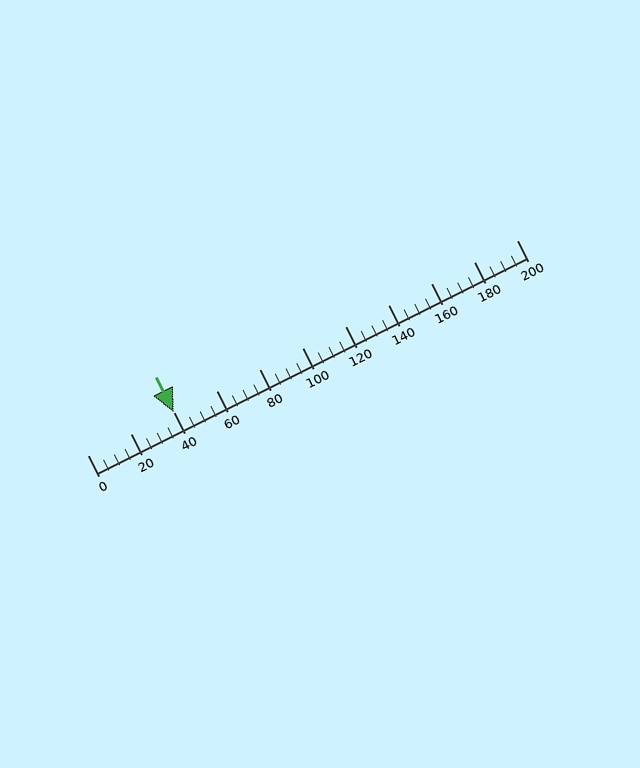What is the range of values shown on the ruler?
The ruler shows values from 0 to 200.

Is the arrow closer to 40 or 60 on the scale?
The arrow is closer to 40.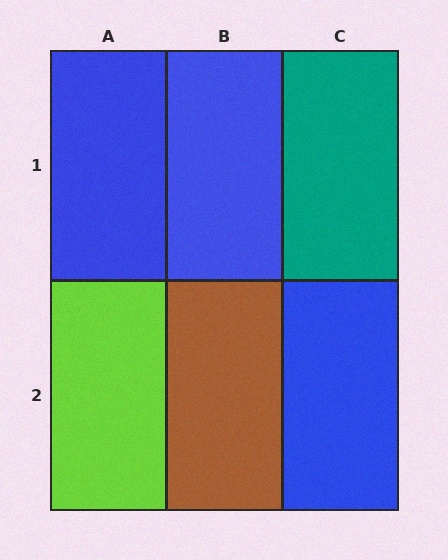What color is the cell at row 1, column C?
Teal.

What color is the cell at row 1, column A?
Blue.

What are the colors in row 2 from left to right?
Lime, brown, blue.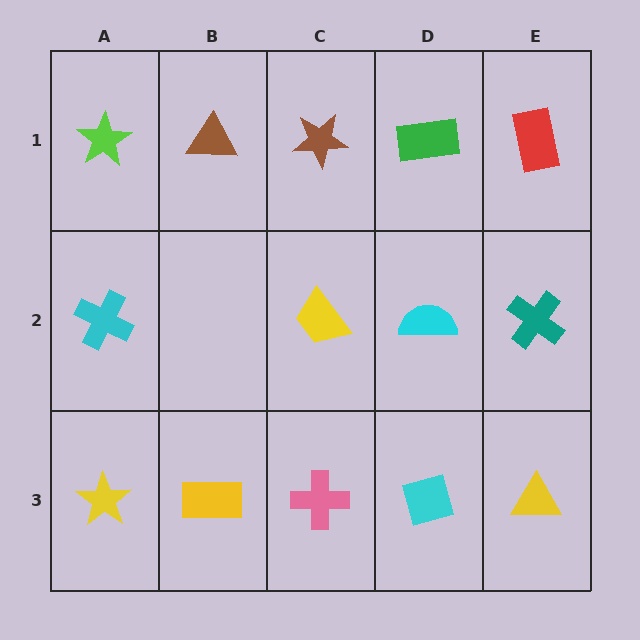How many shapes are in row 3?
5 shapes.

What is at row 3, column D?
A cyan square.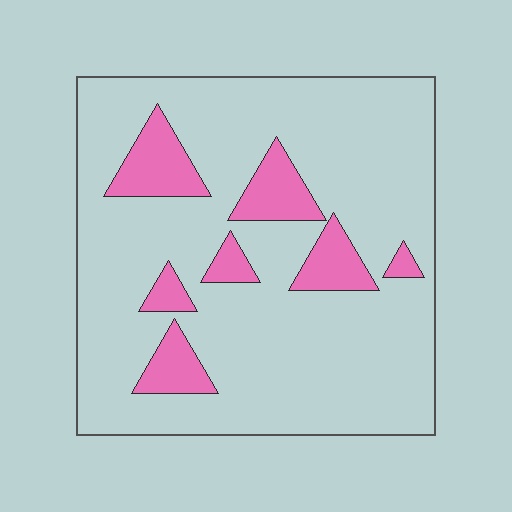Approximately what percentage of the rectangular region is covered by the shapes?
Approximately 15%.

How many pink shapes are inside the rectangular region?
7.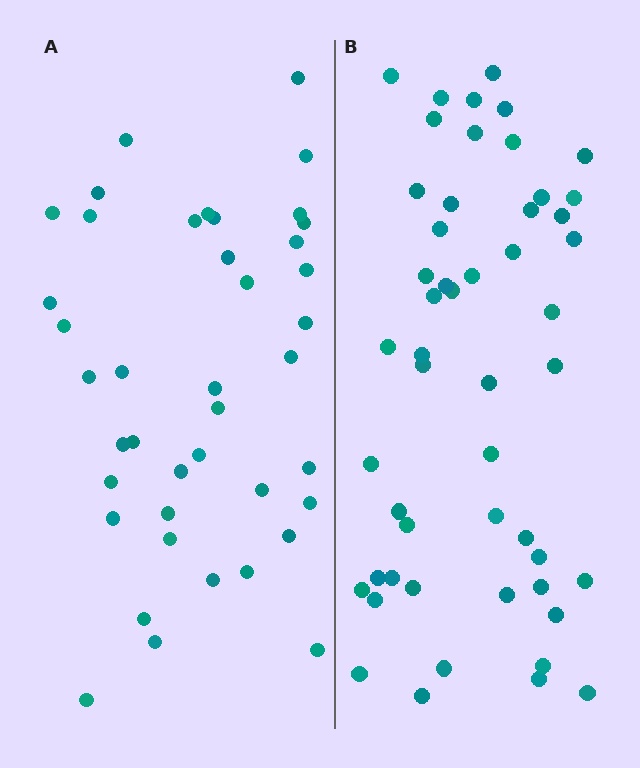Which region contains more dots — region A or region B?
Region B (the right region) has more dots.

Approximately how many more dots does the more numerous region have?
Region B has roughly 10 or so more dots than region A.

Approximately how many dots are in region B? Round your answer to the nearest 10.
About 50 dots. (The exact count is 51, which rounds to 50.)